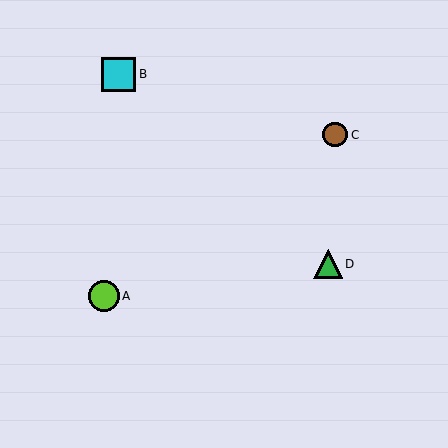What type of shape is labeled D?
Shape D is a green triangle.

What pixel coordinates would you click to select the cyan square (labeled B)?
Click at (119, 74) to select the cyan square B.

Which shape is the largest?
The cyan square (labeled B) is the largest.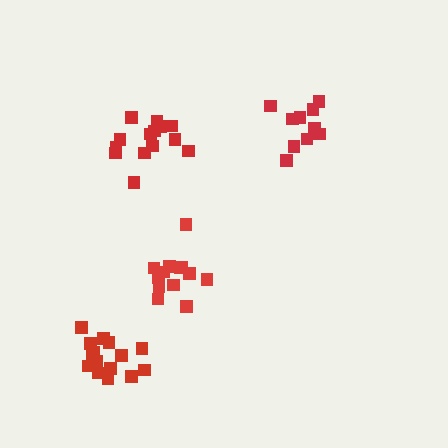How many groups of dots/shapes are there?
There are 4 groups.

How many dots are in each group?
Group 1: 14 dots, Group 2: 16 dots, Group 3: 13 dots, Group 4: 10 dots (53 total).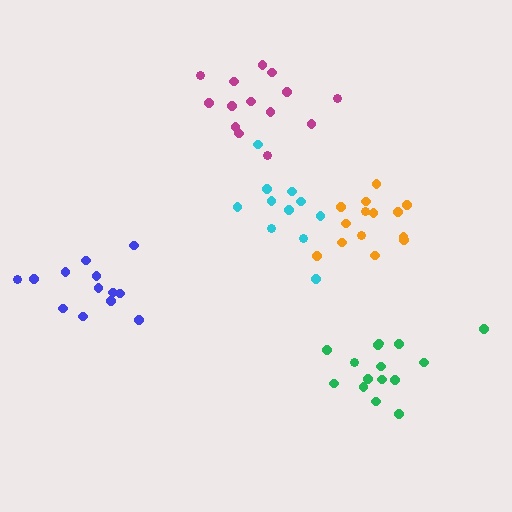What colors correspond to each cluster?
The clusters are colored: magenta, orange, blue, green, cyan.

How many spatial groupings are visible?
There are 5 spatial groupings.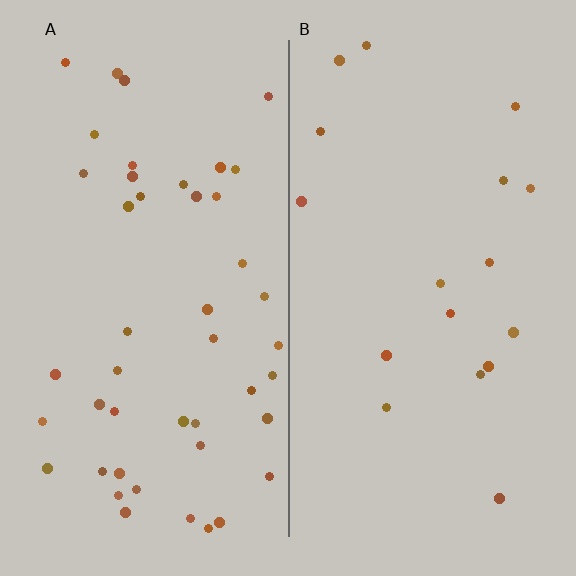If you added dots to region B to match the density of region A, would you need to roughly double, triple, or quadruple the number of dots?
Approximately triple.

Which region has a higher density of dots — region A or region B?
A (the left).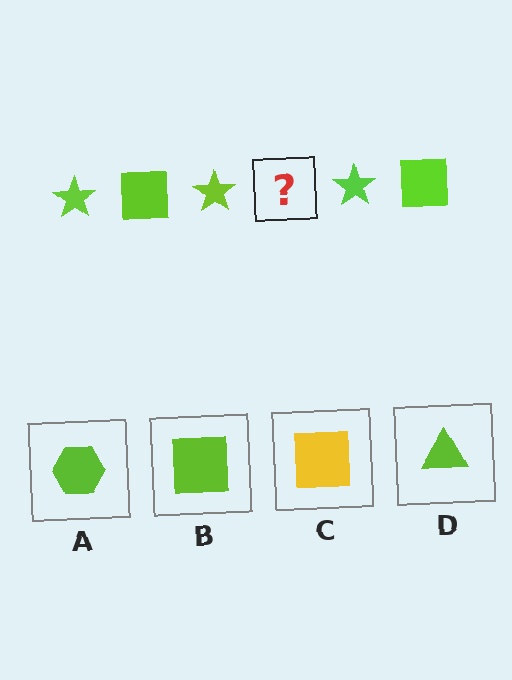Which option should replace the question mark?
Option B.